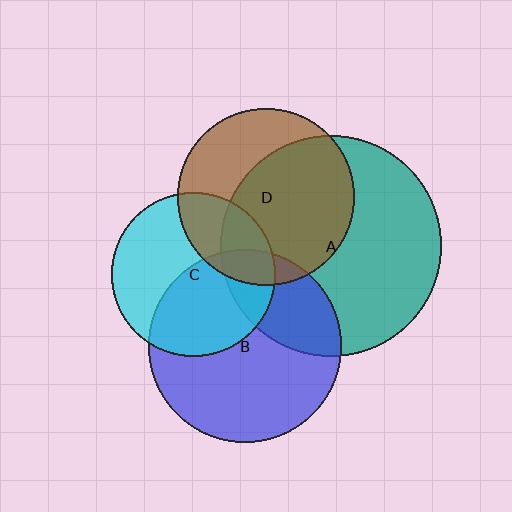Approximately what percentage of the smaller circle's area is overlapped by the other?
Approximately 30%.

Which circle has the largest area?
Circle A (teal).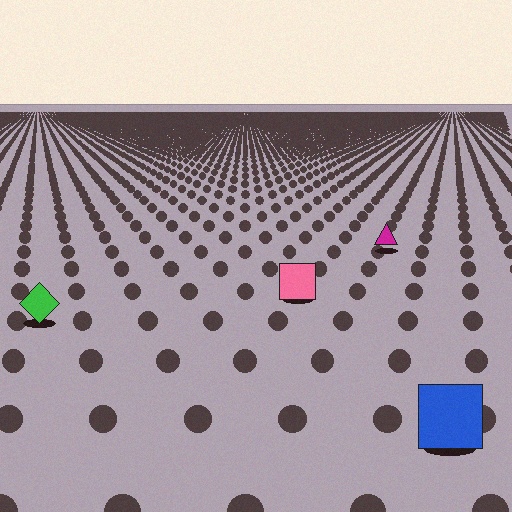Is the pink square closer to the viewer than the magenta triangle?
Yes. The pink square is closer — you can tell from the texture gradient: the ground texture is coarser near it.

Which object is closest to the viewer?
The blue square is closest. The texture marks near it are larger and more spread out.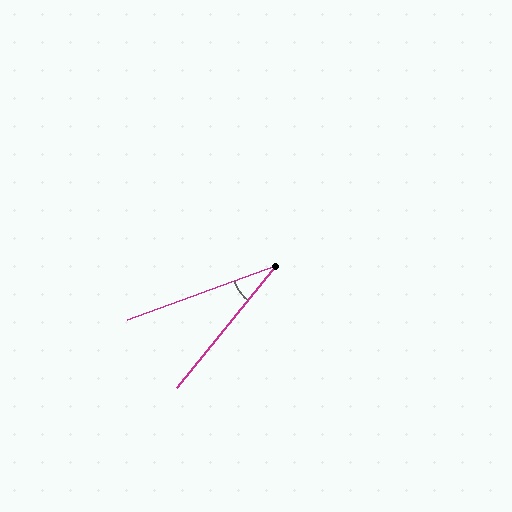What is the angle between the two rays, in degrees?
Approximately 31 degrees.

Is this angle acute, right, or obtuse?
It is acute.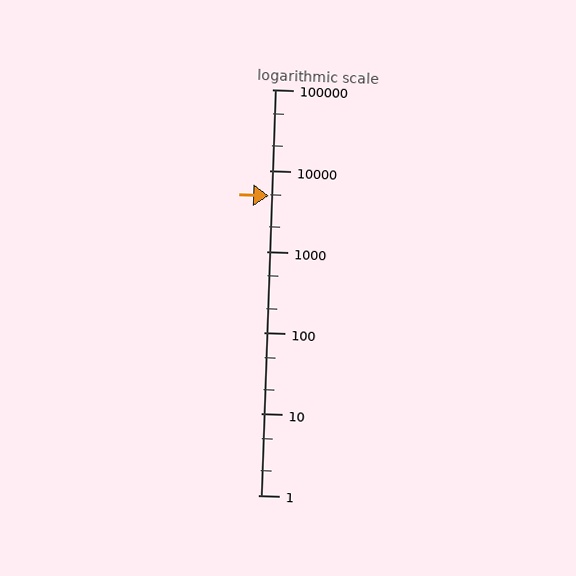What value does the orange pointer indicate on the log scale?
The pointer indicates approximately 4900.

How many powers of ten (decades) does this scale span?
The scale spans 5 decades, from 1 to 100000.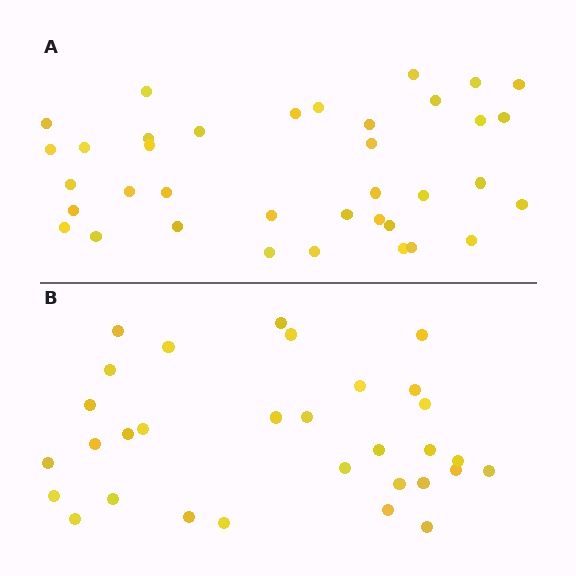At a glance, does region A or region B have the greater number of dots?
Region A (the top region) has more dots.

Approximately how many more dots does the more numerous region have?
Region A has about 6 more dots than region B.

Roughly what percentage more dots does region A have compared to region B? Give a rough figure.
About 20% more.